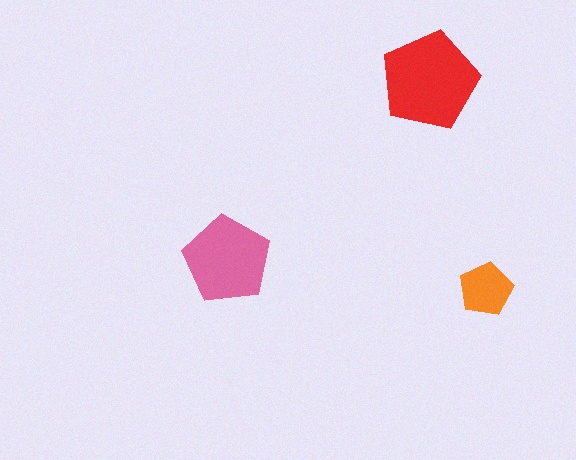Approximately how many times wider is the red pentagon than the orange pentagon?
About 2 times wider.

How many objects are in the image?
There are 3 objects in the image.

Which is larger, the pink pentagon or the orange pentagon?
The pink one.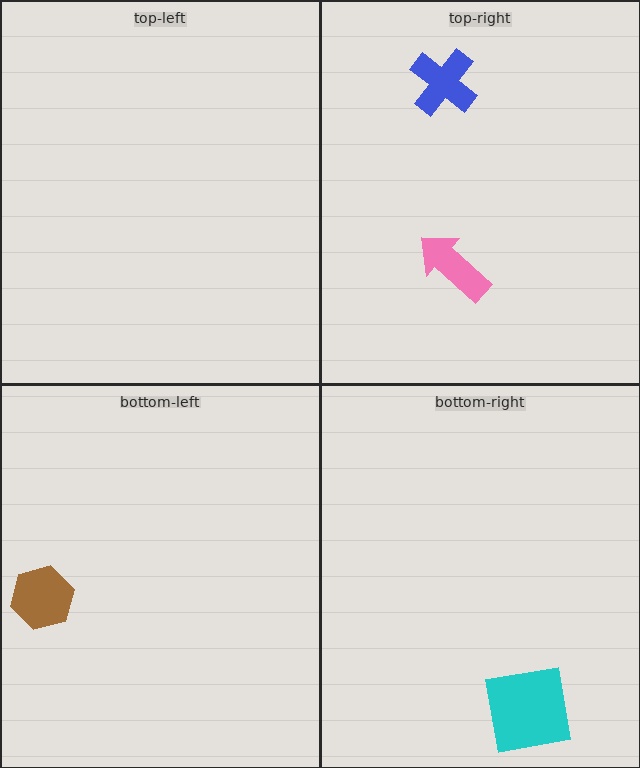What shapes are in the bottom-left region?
The brown hexagon.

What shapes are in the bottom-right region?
The cyan square.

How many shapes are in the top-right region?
2.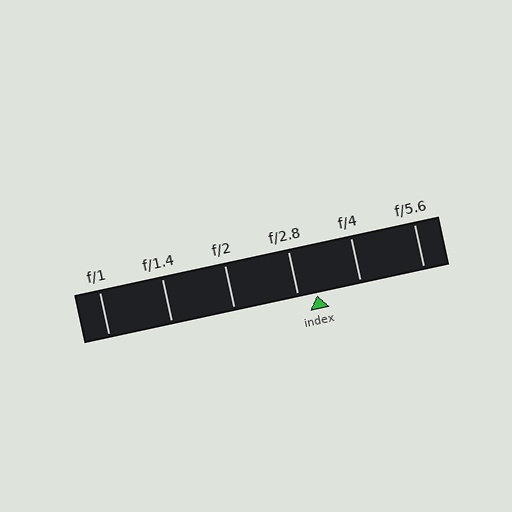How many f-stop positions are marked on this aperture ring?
There are 6 f-stop positions marked.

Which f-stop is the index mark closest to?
The index mark is closest to f/2.8.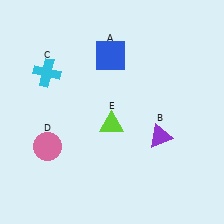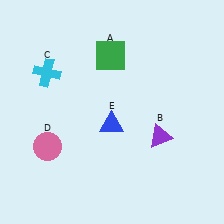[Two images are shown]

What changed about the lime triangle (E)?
In Image 1, E is lime. In Image 2, it changed to blue.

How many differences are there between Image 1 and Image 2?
There are 2 differences between the two images.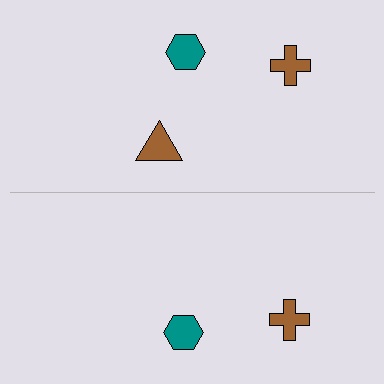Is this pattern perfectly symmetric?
No, the pattern is not perfectly symmetric. A brown triangle is missing from the bottom side.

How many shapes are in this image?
There are 5 shapes in this image.